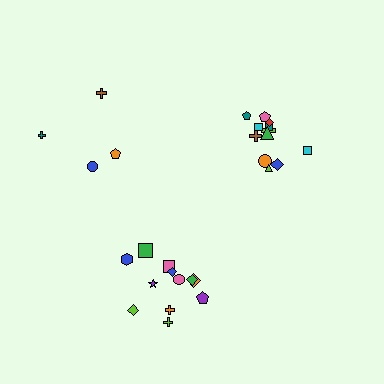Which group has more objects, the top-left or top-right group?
The top-right group.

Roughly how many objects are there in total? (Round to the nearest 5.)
Roughly 30 objects in total.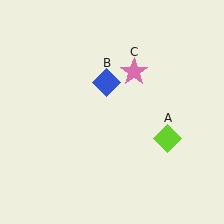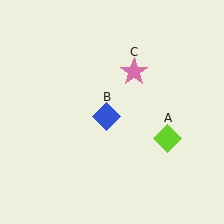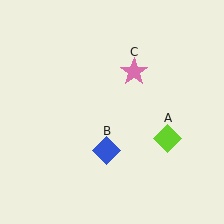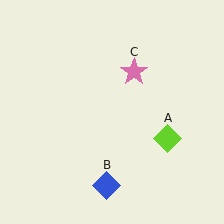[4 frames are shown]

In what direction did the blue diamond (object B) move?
The blue diamond (object B) moved down.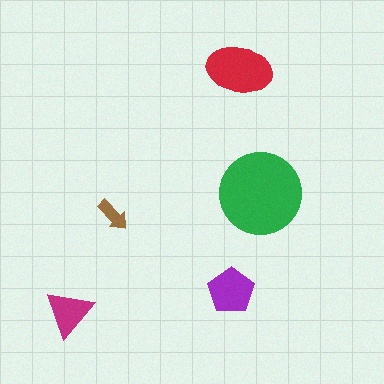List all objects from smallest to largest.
The brown arrow, the magenta triangle, the purple pentagon, the red ellipse, the green circle.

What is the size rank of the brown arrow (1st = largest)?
5th.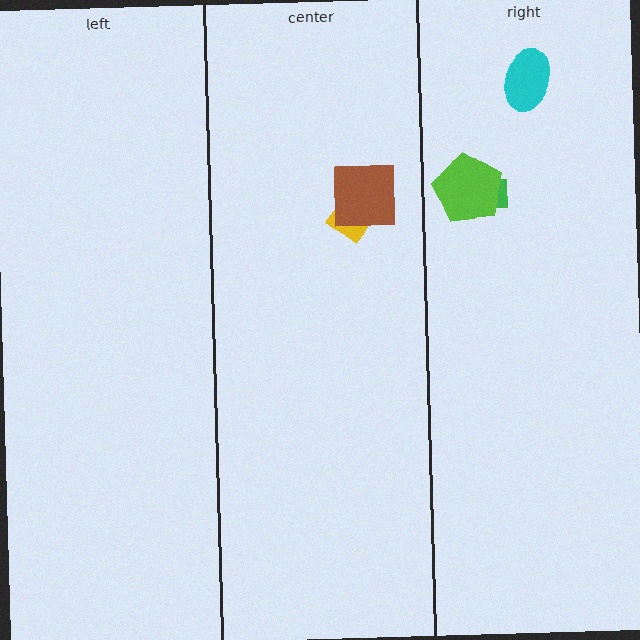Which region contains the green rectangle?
The right region.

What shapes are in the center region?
The yellow diamond, the brown square.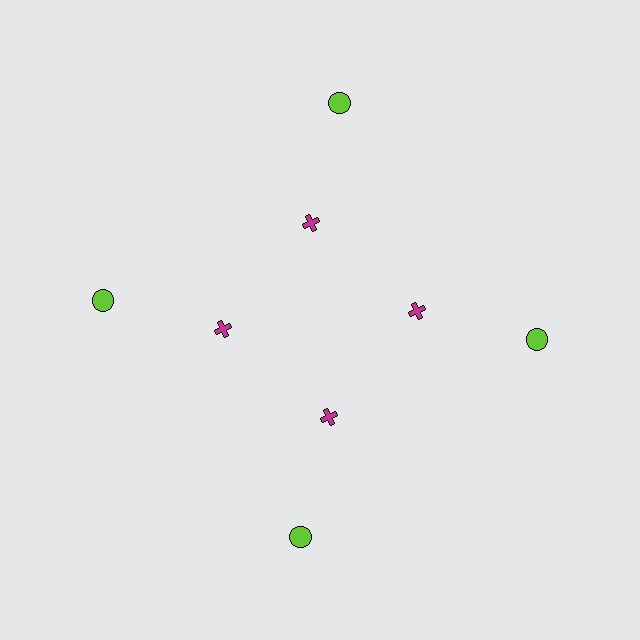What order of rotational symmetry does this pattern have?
This pattern has 4-fold rotational symmetry.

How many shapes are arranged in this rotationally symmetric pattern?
There are 8 shapes, arranged in 4 groups of 2.